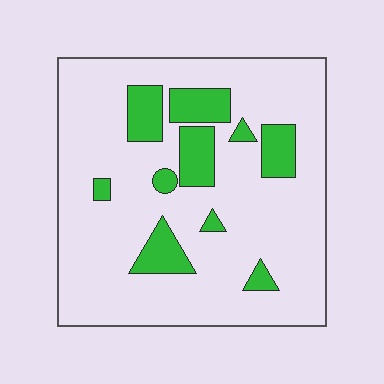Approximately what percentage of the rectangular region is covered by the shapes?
Approximately 15%.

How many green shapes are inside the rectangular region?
10.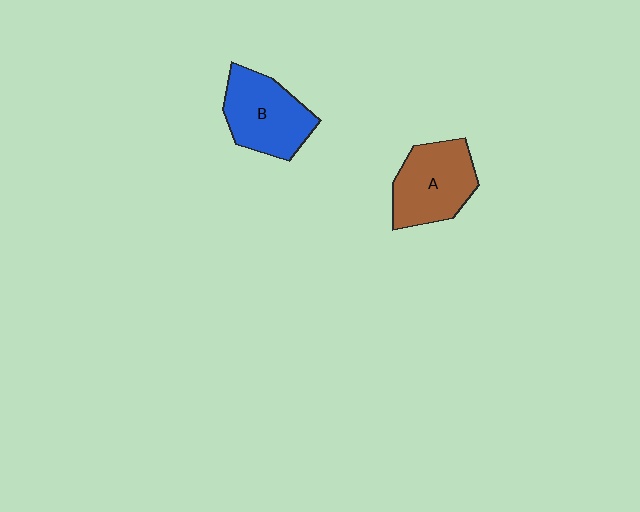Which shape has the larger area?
Shape B (blue).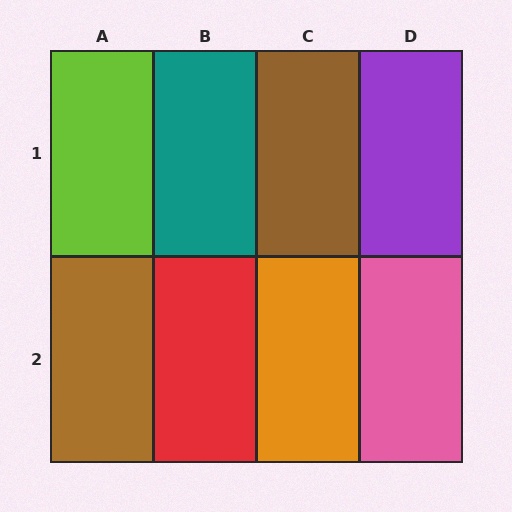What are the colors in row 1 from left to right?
Lime, teal, brown, purple.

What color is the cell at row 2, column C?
Orange.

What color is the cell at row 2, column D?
Pink.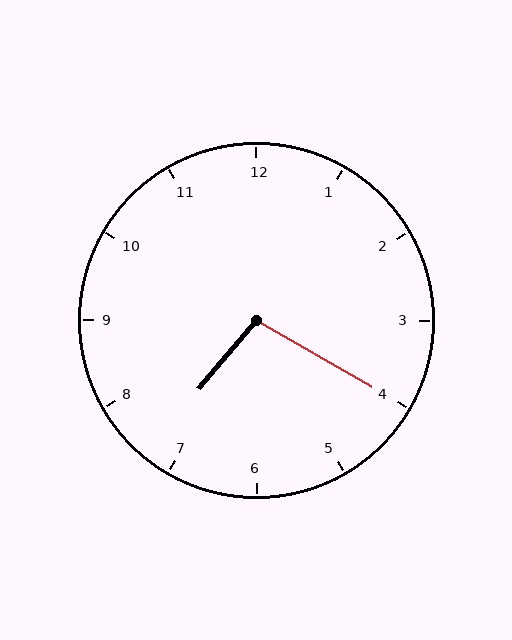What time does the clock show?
7:20.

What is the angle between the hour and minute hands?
Approximately 100 degrees.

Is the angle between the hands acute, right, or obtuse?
It is obtuse.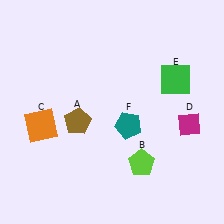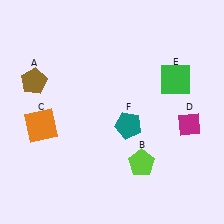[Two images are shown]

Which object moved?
The brown pentagon (A) moved left.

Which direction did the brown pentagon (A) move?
The brown pentagon (A) moved left.